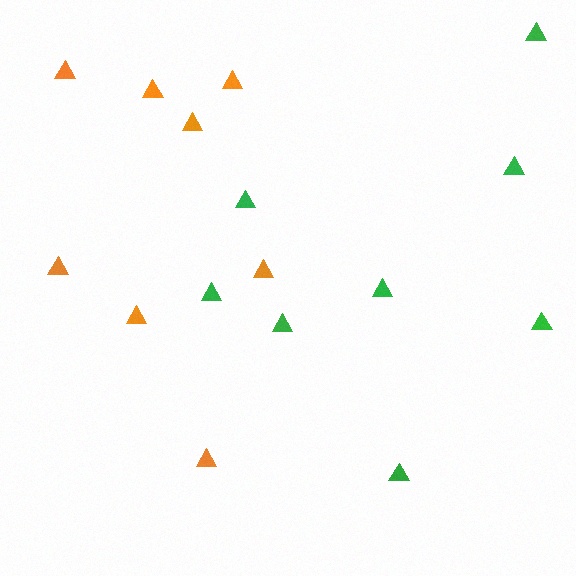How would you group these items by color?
There are 2 groups: one group of orange triangles (8) and one group of green triangles (8).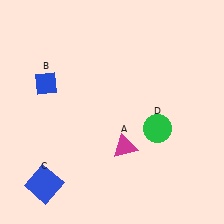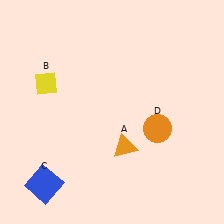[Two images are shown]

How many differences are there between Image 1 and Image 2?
There are 3 differences between the two images.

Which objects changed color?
A changed from magenta to orange. B changed from blue to yellow. D changed from green to orange.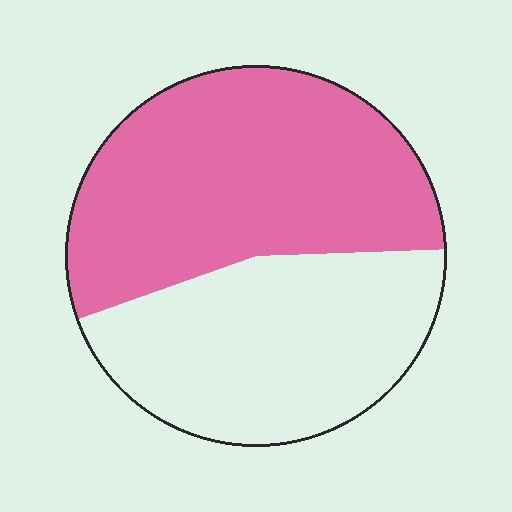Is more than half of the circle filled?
Yes.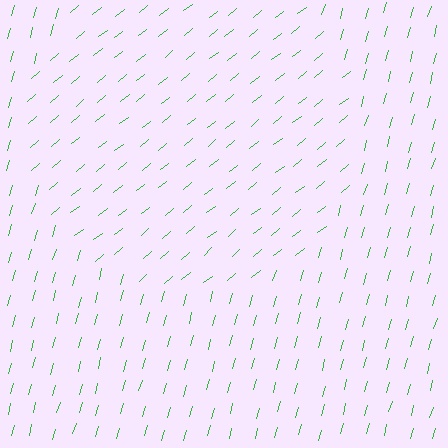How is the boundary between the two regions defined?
The boundary is defined purely by a change in line orientation (approximately 35 degrees difference). All lines are the same color and thickness.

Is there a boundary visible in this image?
Yes, there is a texture boundary formed by a change in line orientation.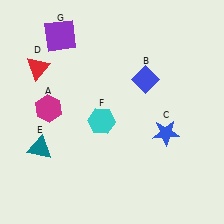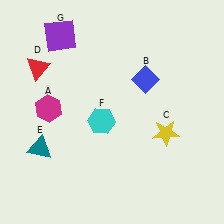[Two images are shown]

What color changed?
The star (C) changed from blue in Image 1 to yellow in Image 2.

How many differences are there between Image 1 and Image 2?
There is 1 difference between the two images.